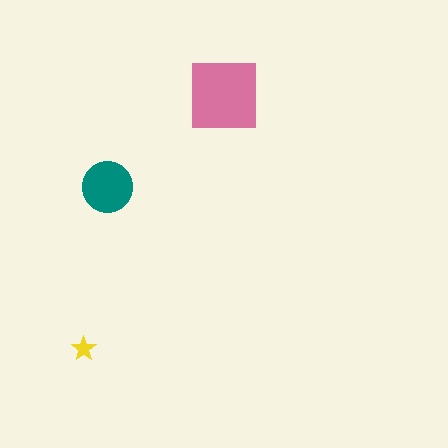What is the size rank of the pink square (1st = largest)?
1st.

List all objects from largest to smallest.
The pink square, the teal circle, the yellow star.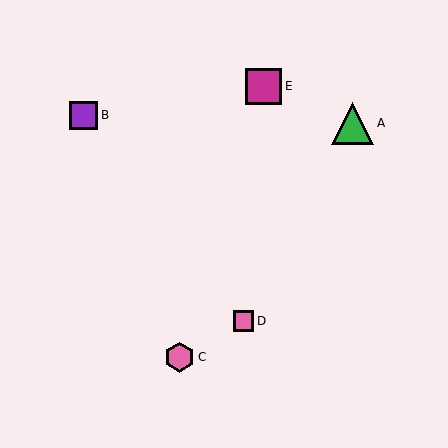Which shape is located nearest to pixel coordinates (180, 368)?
The pink hexagon (labeled C) at (180, 357) is nearest to that location.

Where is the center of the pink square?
The center of the pink square is at (243, 321).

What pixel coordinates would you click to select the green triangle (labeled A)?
Click at (353, 123) to select the green triangle A.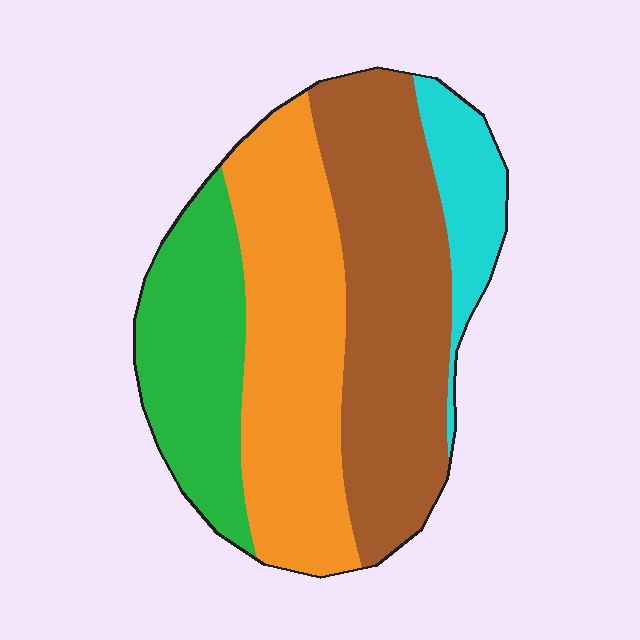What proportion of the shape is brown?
Brown takes up about three eighths (3/8) of the shape.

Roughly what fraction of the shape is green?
Green covers 21% of the shape.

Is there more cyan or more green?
Green.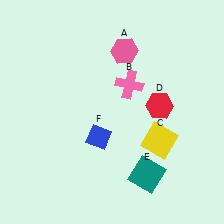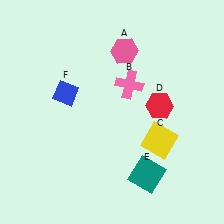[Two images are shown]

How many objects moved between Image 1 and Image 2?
1 object moved between the two images.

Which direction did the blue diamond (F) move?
The blue diamond (F) moved up.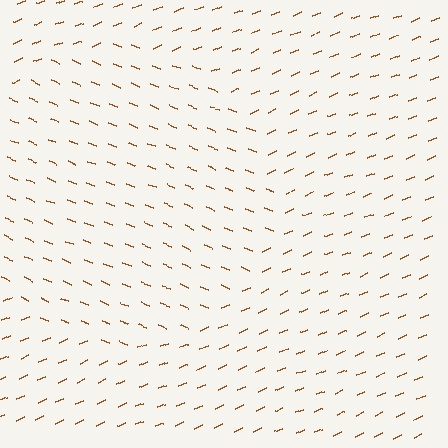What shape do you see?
I see a circle.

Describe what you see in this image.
The image is filled with small brown line segments. A circle region in the image has lines oriented differently from the surrounding lines, creating a visible texture boundary.